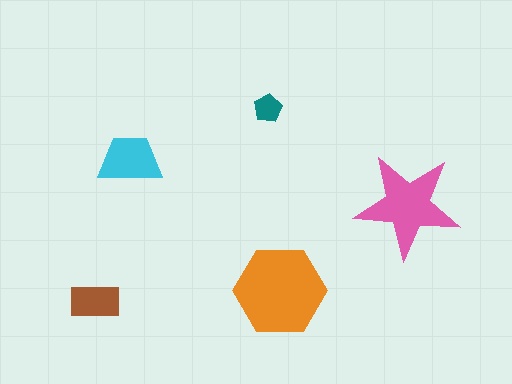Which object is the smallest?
The teal pentagon.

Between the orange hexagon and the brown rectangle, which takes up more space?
The orange hexagon.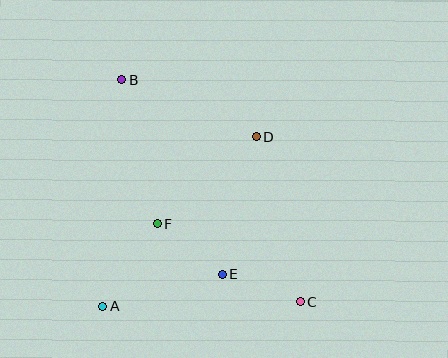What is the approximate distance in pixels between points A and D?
The distance between A and D is approximately 229 pixels.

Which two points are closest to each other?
Points E and F are closest to each other.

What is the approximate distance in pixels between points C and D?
The distance between C and D is approximately 171 pixels.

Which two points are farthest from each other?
Points B and C are farthest from each other.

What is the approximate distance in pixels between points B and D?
The distance between B and D is approximately 146 pixels.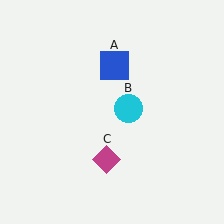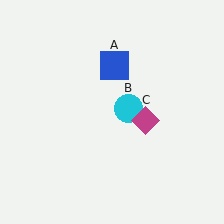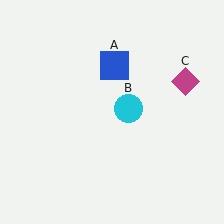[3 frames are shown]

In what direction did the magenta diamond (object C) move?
The magenta diamond (object C) moved up and to the right.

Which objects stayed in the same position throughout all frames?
Blue square (object A) and cyan circle (object B) remained stationary.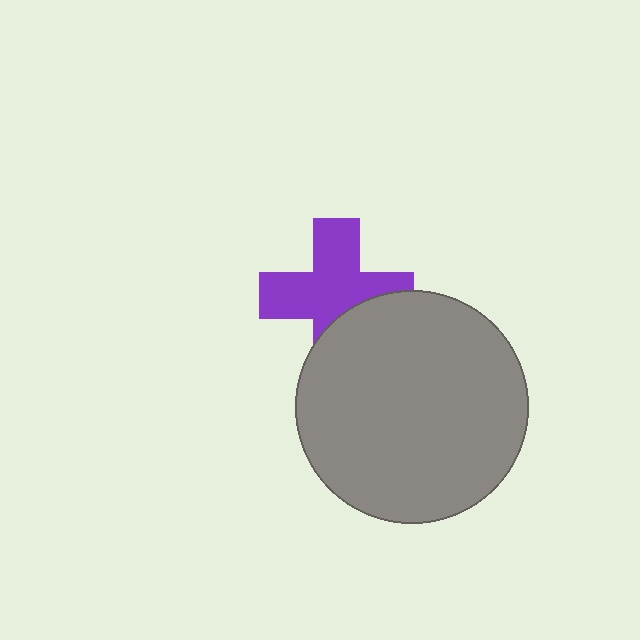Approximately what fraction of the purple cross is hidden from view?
Roughly 31% of the purple cross is hidden behind the gray circle.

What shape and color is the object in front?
The object in front is a gray circle.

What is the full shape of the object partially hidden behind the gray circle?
The partially hidden object is a purple cross.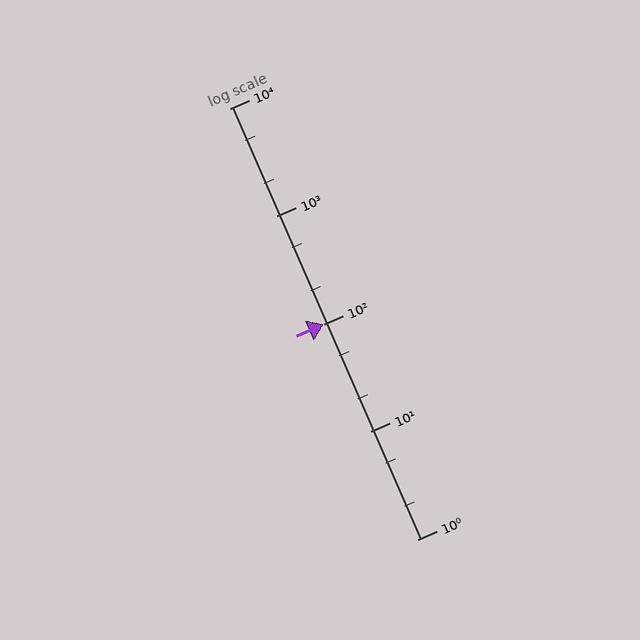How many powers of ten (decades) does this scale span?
The scale spans 4 decades, from 1 to 10000.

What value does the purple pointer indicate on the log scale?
The pointer indicates approximately 100.